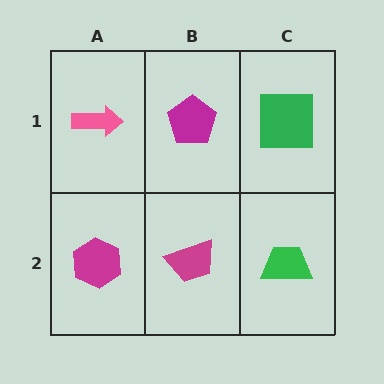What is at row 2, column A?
A magenta hexagon.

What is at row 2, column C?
A green trapezoid.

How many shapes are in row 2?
3 shapes.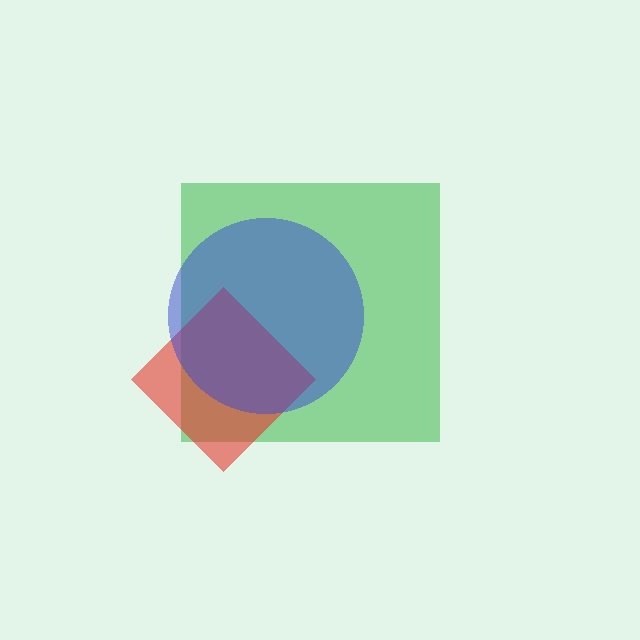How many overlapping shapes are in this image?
There are 3 overlapping shapes in the image.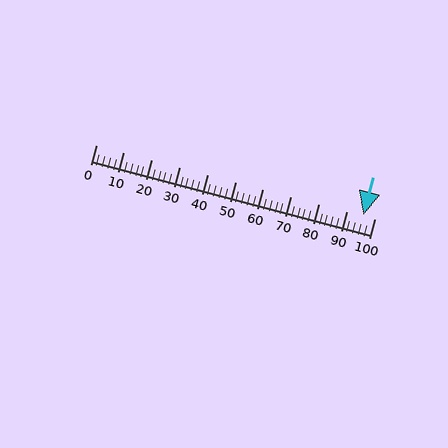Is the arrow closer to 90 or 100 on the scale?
The arrow is closer to 100.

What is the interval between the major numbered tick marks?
The major tick marks are spaced 10 units apart.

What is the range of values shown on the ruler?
The ruler shows values from 0 to 100.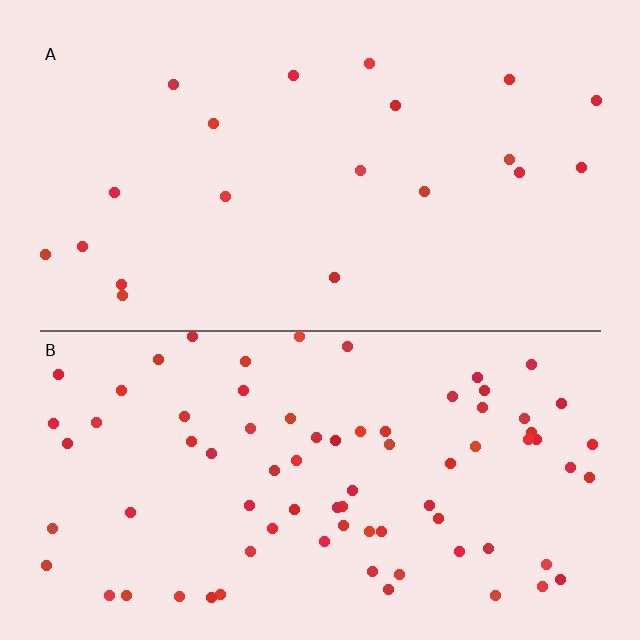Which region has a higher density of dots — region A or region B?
B (the bottom).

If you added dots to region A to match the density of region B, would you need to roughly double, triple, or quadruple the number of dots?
Approximately quadruple.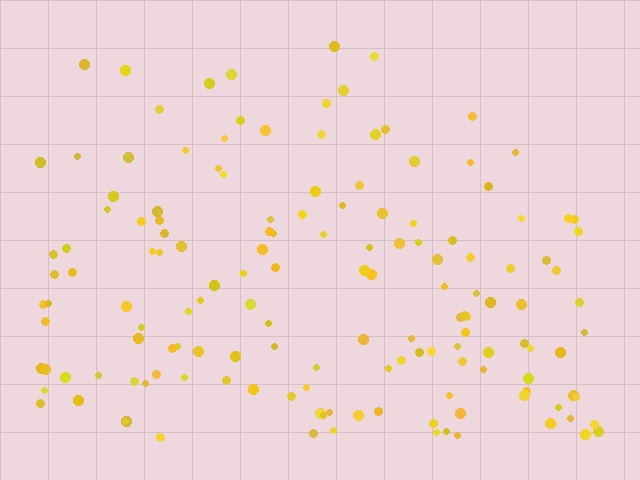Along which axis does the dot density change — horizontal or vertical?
Vertical.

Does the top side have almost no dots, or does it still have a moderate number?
Still a moderate number, just noticeably fewer than the bottom.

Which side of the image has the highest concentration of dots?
The bottom.